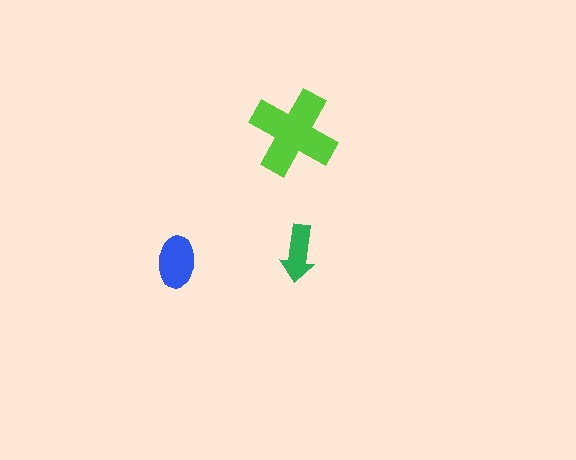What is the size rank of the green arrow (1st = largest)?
3rd.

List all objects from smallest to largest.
The green arrow, the blue ellipse, the lime cross.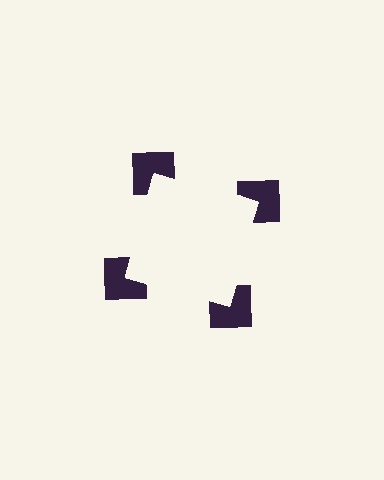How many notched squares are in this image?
There are 4 — one at each vertex of the illusory square.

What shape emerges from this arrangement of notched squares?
An illusory square — its edges are inferred from the aligned wedge cuts in the notched squares, not physically drawn.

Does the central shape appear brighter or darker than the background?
It typically appears slightly brighter than the background, even though no actual brightness change is drawn.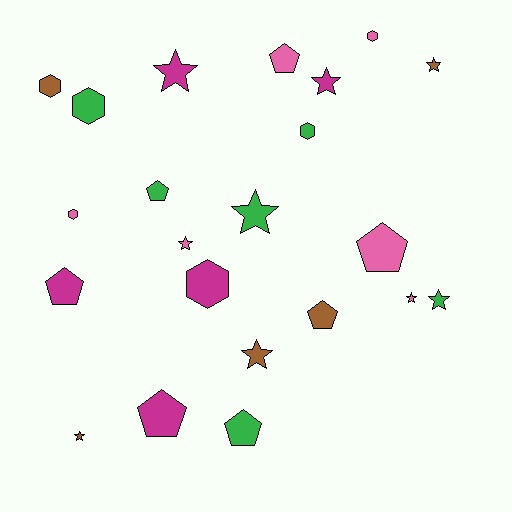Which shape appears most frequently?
Star, with 9 objects.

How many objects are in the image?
There are 22 objects.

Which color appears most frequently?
Pink, with 6 objects.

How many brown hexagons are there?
There is 1 brown hexagon.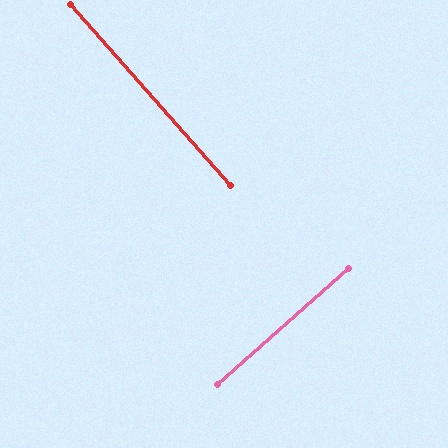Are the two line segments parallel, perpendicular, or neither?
Perpendicular — they meet at approximately 90°.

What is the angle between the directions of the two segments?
Approximately 90 degrees.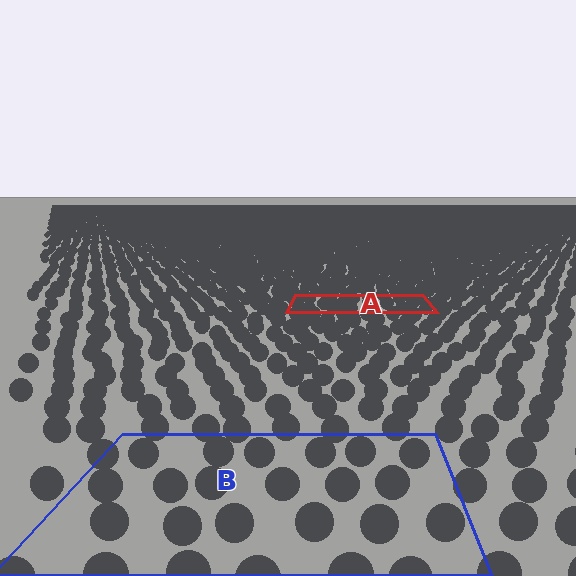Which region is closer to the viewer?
Region B is closer. The texture elements there are larger and more spread out.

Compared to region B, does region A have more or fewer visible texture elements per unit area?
Region A has more texture elements per unit area — they are packed more densely because it is farther away.